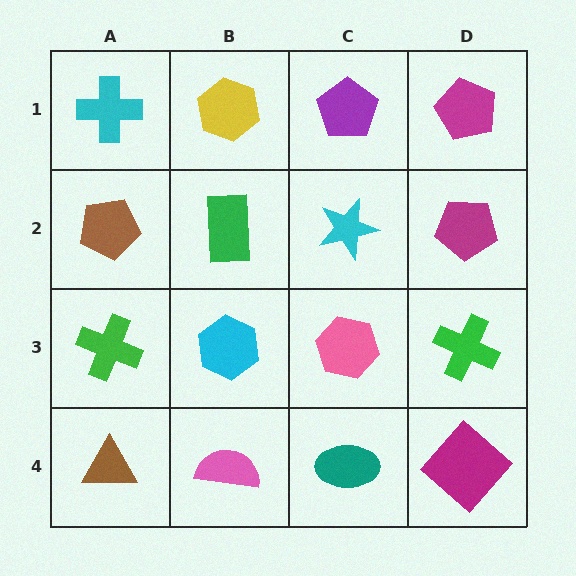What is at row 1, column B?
A yellow hexagon.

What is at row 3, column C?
A pink hexagon.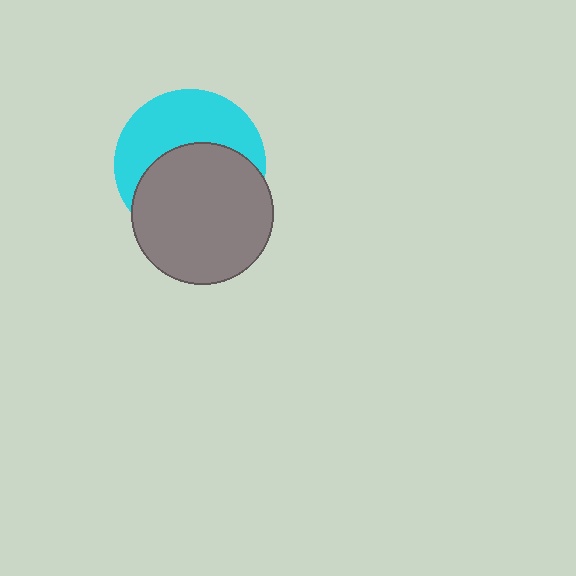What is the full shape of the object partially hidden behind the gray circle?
The partially hidden object is a cyan circle.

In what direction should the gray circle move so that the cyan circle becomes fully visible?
The gray circle should move down. That is the shortest direction to clear the overlap and leave the cyan circle fully visible.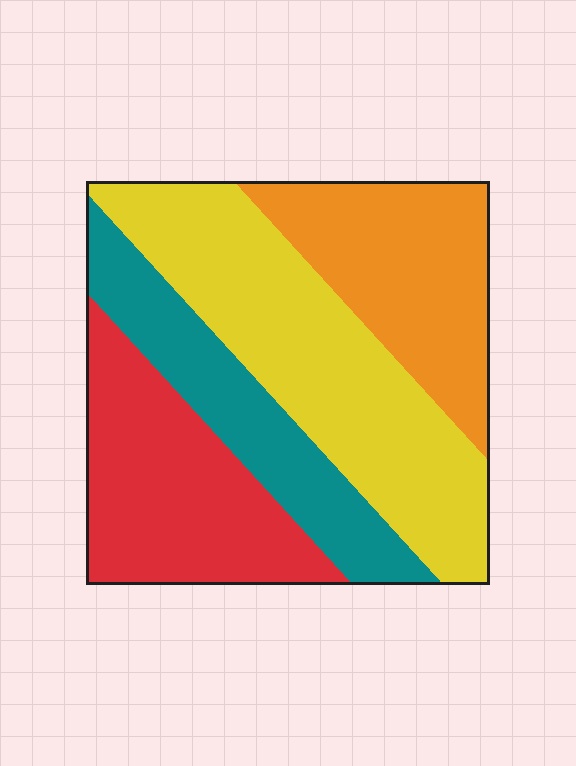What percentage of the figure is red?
Red takes up between a sixth and a third of the figure.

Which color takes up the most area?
Yellow, at roughly 35%.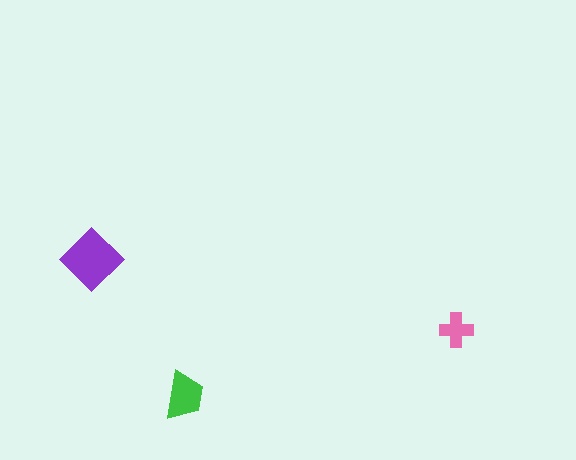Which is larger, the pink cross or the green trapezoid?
The green trapezoid.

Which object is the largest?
The purple diamond.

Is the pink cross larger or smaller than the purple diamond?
Smaller.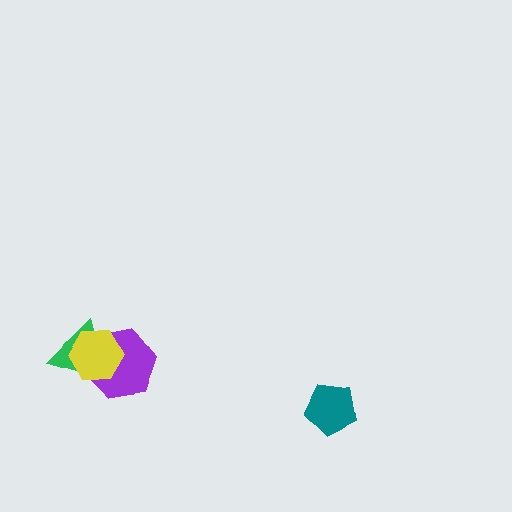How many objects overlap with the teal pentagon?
0 objects overlap with the teal pentagon.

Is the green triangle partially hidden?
Yes, it is partially covered by another shape.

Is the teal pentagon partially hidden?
No, no other shape covers it.